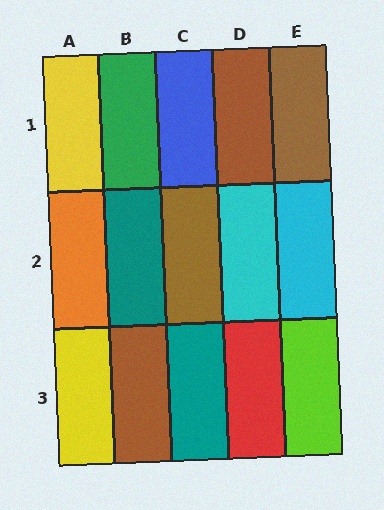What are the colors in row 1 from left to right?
Yellow, green, blue, brown, brown.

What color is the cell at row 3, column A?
Yellow.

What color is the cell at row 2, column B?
Teal.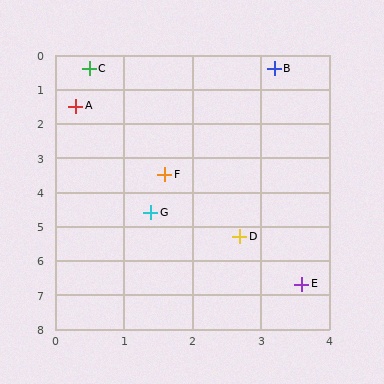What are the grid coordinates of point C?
Point C is at approximately (0.5, 0.4).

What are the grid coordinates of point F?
Point F is at approximately (1.6, 3.5).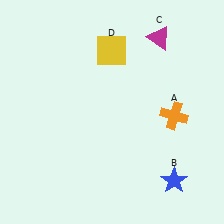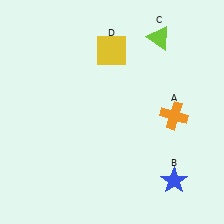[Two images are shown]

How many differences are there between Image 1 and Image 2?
There is 1 difference between the two images.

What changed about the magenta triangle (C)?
In Image 1, C is magenta. In Image 2, it changed to lime.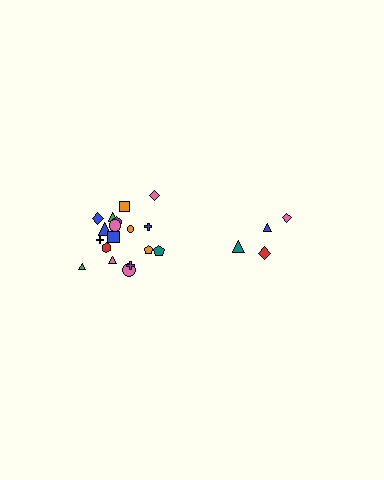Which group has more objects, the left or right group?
The left group.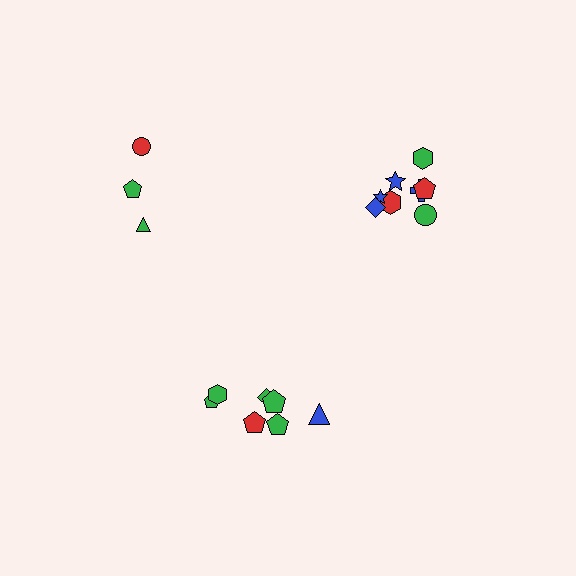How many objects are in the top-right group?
There are 8 objects.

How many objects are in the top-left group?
There are 3 objects.